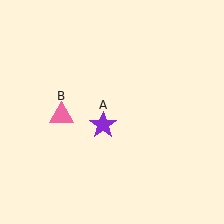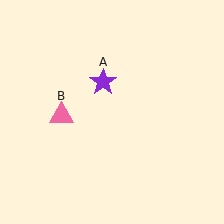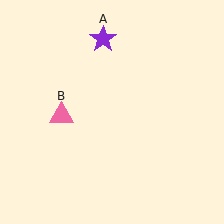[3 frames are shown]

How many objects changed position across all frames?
1 object changed position: purple star (object A).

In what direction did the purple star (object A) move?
The purple star (object A) moved up.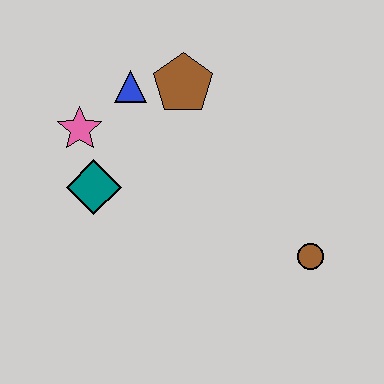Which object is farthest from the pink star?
The brown circle is farthest from the pink star.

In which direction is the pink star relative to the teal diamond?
The pink star is above the teal diamond.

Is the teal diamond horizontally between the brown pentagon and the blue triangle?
No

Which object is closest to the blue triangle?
The brown pentagon is closest to the blue triangle.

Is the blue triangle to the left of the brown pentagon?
Yes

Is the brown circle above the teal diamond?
No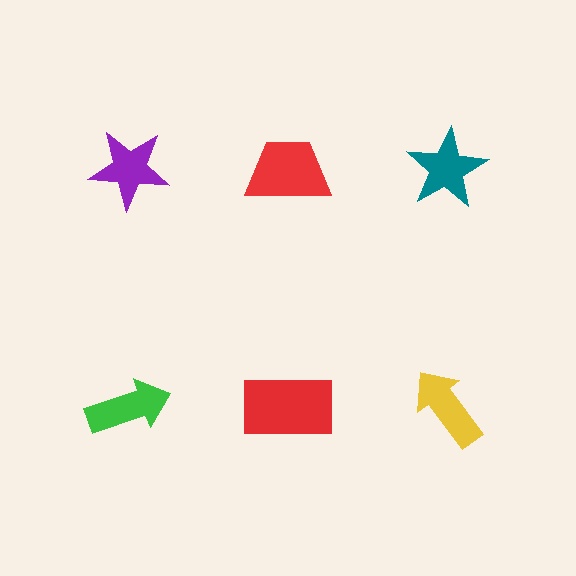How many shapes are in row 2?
3 shapes.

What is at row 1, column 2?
A red trapezoid.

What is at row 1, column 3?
A teal star.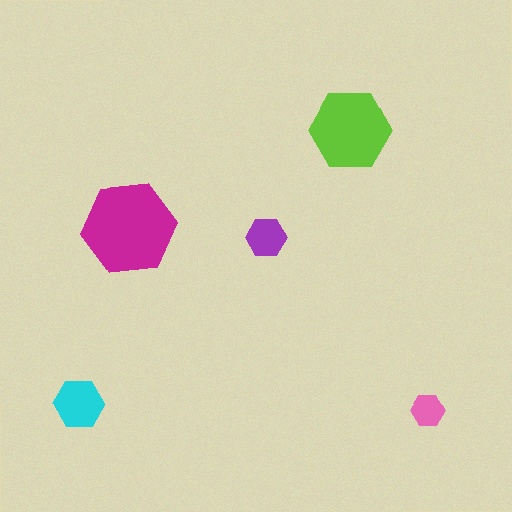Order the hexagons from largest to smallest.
the magenta one, the lime one, the cyan one, the purple one, the pink one.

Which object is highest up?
The lime hexagon is topmost.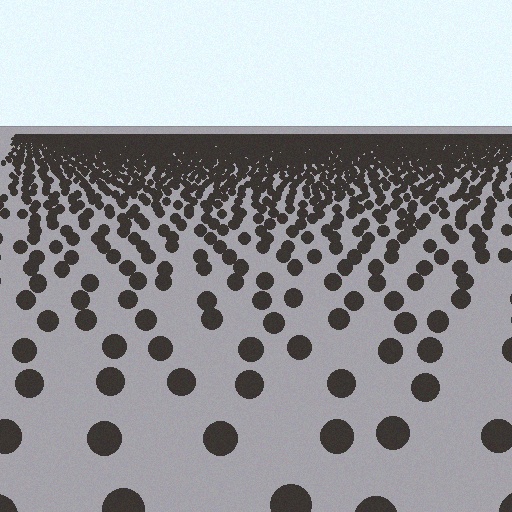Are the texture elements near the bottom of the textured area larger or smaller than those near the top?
Larger. Near the bottom, elements are closer to the viewer and appear at a bigger on-screen size.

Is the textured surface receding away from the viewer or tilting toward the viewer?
The surface is receding away from the viewer. Texture elements get smaller and denser toward the top.